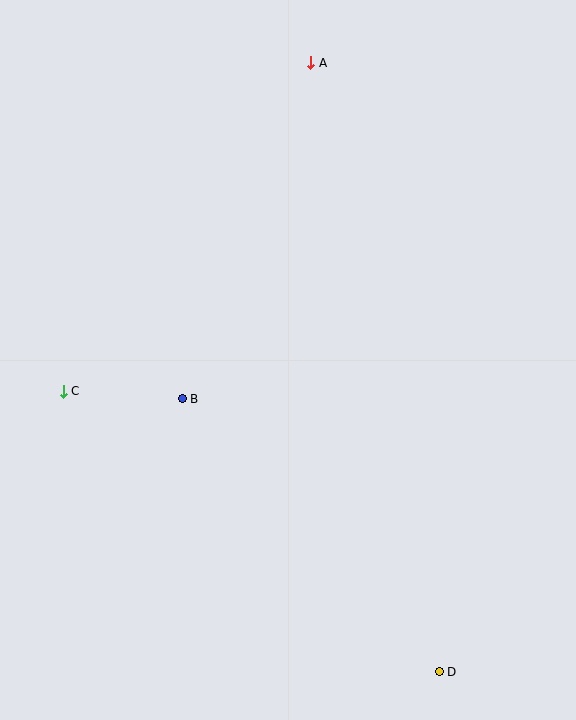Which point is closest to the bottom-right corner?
Point D is closest to the bottom-right corner.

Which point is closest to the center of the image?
Point B at (182, 399) is closest to the center.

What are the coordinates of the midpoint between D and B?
The midpoint between D and B is at (311, 535).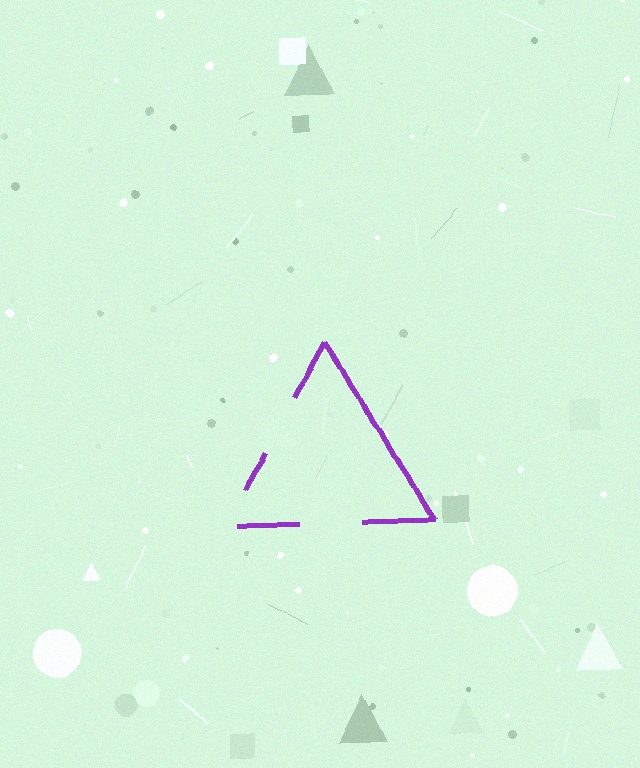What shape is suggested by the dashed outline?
The dashed outline suggests a triangle.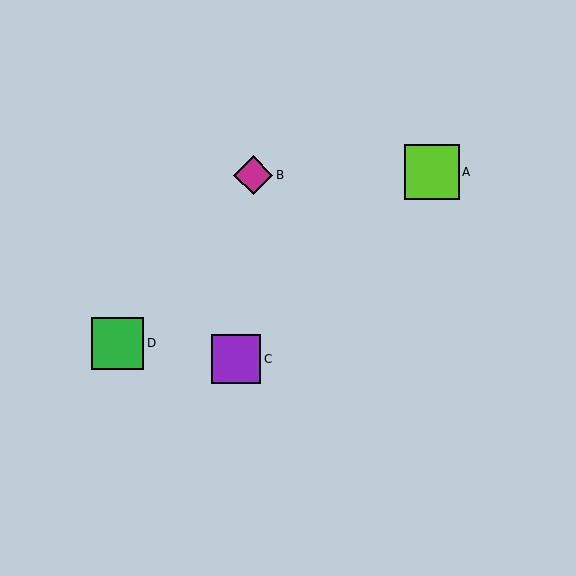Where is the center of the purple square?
The center of the purple square is at (236, 359).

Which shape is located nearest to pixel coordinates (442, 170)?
The lime square (labeled A) at (432, 172) is nearest to that location.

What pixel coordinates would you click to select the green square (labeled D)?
Click at (118, 343) to select the green square D.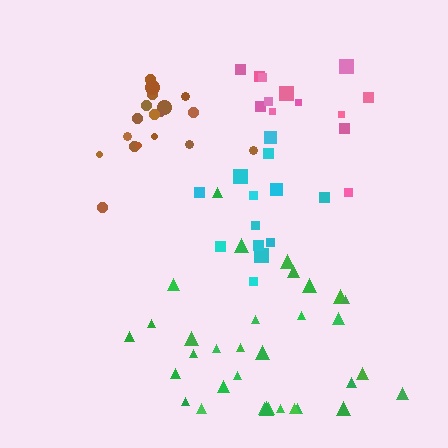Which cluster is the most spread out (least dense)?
Pink.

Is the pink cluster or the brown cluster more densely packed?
Brown.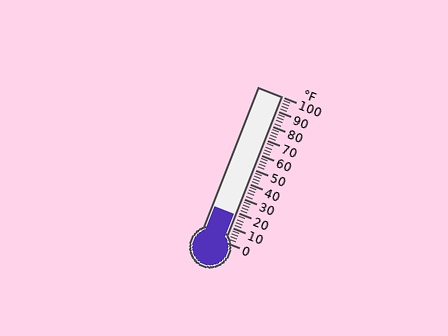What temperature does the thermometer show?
The thermometer shows approximately 18°F.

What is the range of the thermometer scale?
The thermometer scale ranges from 0°F to 100°F.